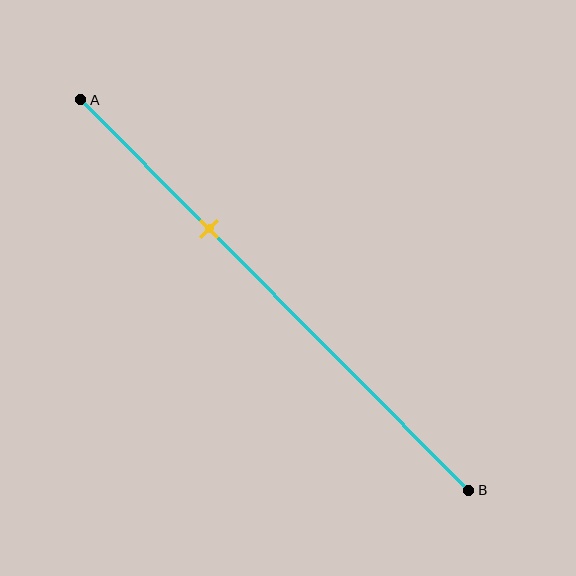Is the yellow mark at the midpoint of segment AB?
No, the mark is at about 35% from A, not at the 50% midpoint.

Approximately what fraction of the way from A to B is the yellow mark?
The yellow mark is approximately 35% of the way from A to B.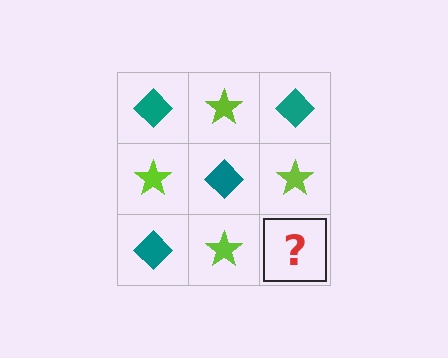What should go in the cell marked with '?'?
The missing cell should contain a teal diamond.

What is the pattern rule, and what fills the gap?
The rule is that it alternates teal diamond and lime star in a checkerboard pattern. The gap should be filled with a teal diamond.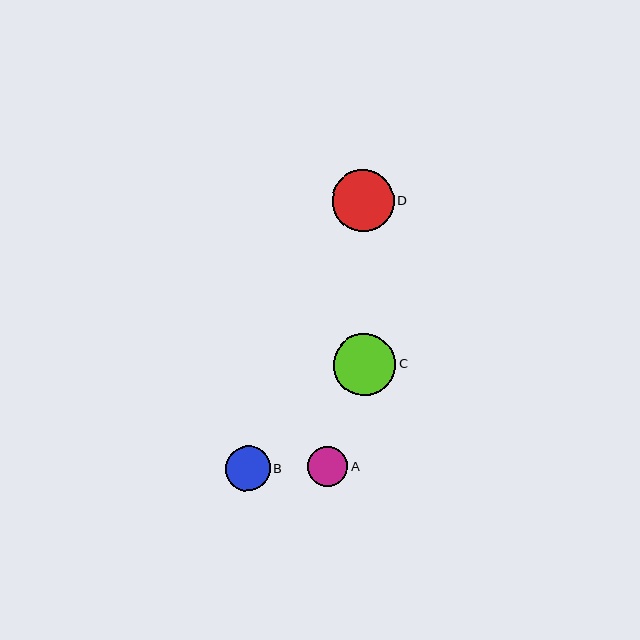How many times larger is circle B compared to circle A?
Circle B is approximately 1.1 times the size of circle A.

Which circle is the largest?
Circle C is the largest with a size of approximately 62 pixels.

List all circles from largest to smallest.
From largest to smallest: C, D, B, A.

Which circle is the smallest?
Circle A is the smallest with a size of approximately 40 pixels.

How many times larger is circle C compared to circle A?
Circle C is approximately 1.5 times the size of circle A.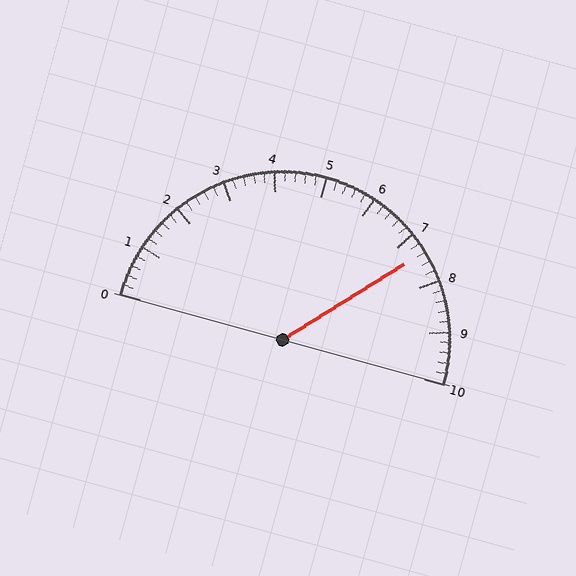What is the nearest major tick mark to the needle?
The nearest major tick mark is 7.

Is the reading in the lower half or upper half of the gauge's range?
The reading is in the upper half of the range (0 to 10).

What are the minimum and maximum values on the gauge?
The gauge ranges from 0 to 10.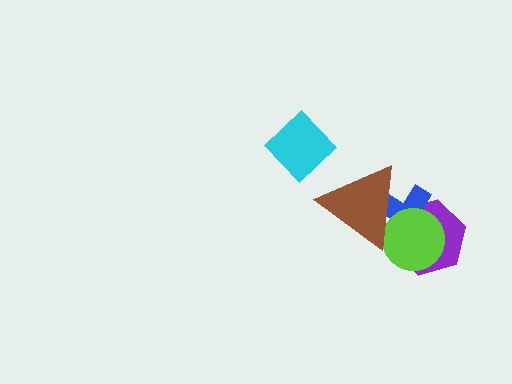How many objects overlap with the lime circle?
3 objects overlap with the lime circle.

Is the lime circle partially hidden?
Yes, it is partially covered by another shape.